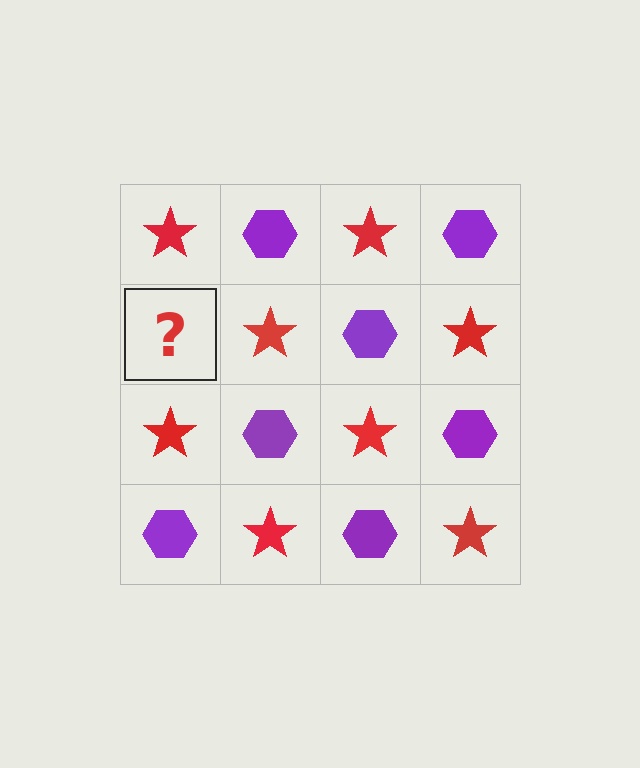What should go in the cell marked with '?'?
The missing cell should contain a purple hexagon.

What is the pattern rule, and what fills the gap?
The rule is that it alternates red star and purple hexagon in a checkerboard pattern. The gap should be filled with a purple hexagon.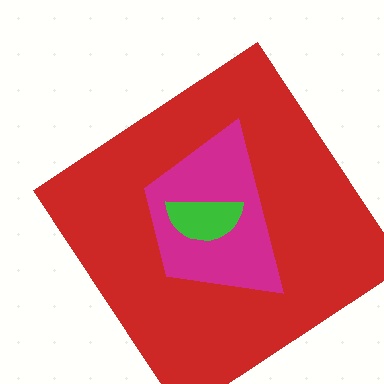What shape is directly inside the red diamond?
The magenta trapezoid.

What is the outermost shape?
The red diamond.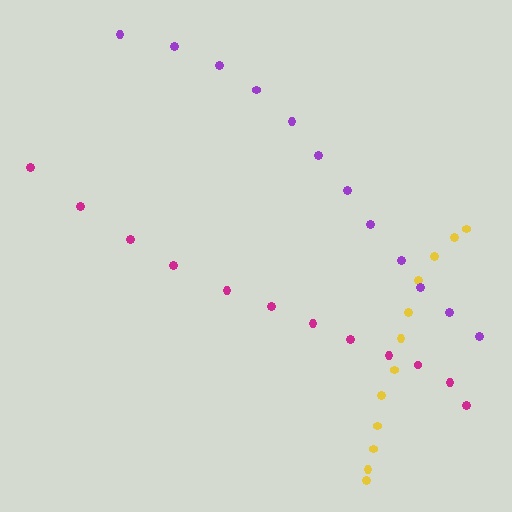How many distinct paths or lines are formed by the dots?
There are 3 distinct paths.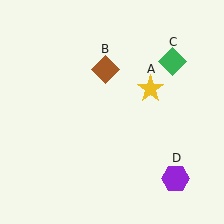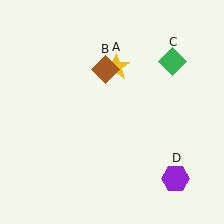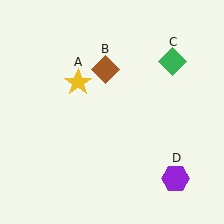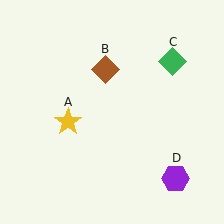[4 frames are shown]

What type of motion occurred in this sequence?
The yellow star (object A) rotated counterclockwise around the center of the scene.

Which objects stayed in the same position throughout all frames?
Brown diamond (object B) and green diamond (object C) and purple hexagon (object D) remained stationary.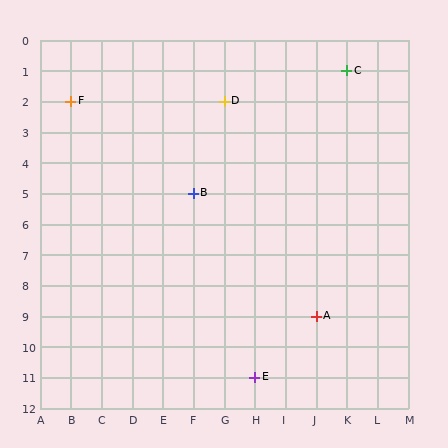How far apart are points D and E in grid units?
Points D and E are 1 column and 9 rows apart (about 9.1 grid units diagonally).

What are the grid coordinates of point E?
Point E is at grid coordinates (H, 11).